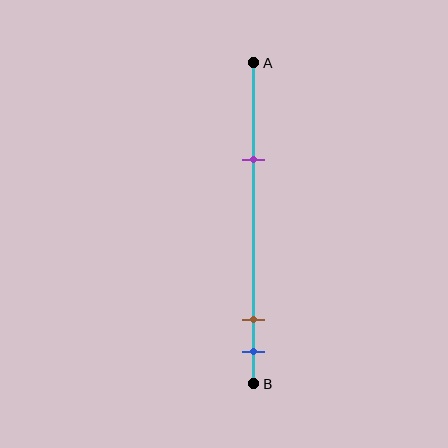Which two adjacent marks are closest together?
The brown and blue marks are the closest adjacent pair.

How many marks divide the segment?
There are 3 marks dividing the segment.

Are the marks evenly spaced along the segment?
No, the marks are not evenly spaced.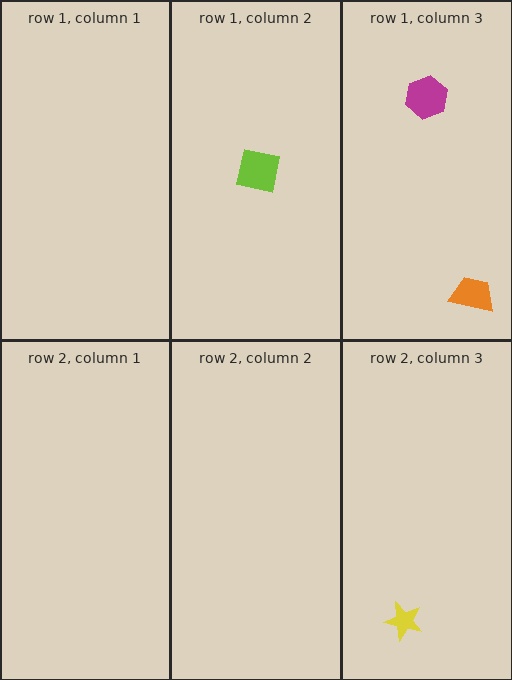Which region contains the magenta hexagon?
The row 1, column 3 region.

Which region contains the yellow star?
The row 2, column 3 region.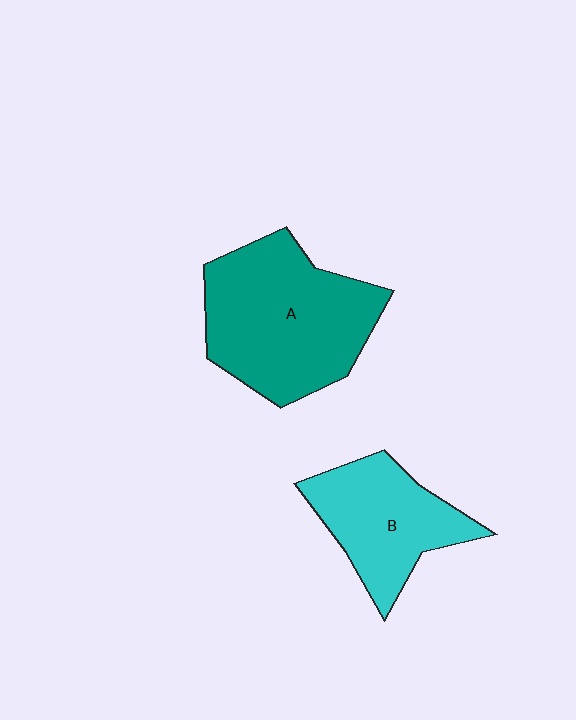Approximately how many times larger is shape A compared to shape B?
Approximately 1.5 times.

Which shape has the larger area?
Shape A (teal).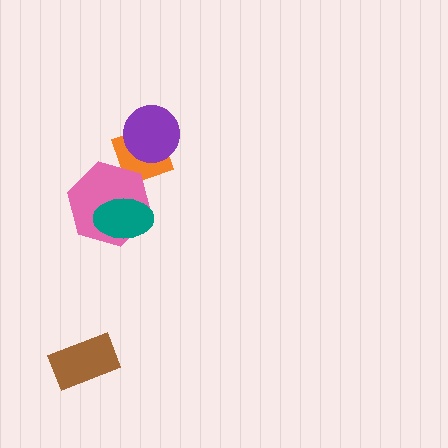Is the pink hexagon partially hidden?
Yes, it is partially covered by another shape.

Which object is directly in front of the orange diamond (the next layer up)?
The pink hexagon is directly in front of the orange diamond.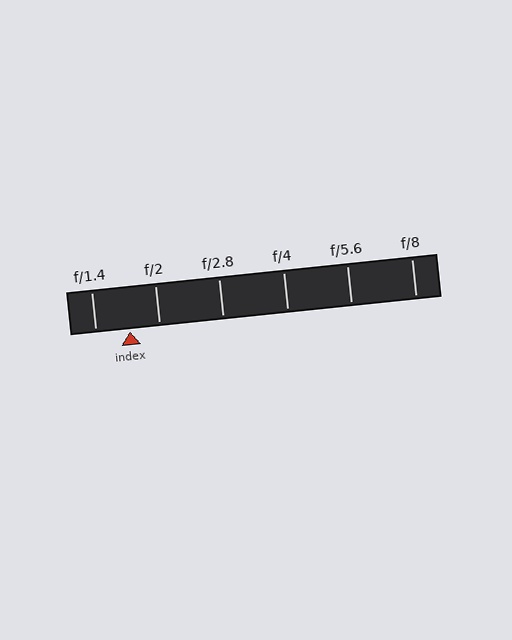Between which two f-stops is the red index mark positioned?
The index mark is between f/1.4 and f/2.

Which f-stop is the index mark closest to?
The index mark is closest to f/2.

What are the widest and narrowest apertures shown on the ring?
The widest aperture shown is f/1.4 and the narrowest is f/8.